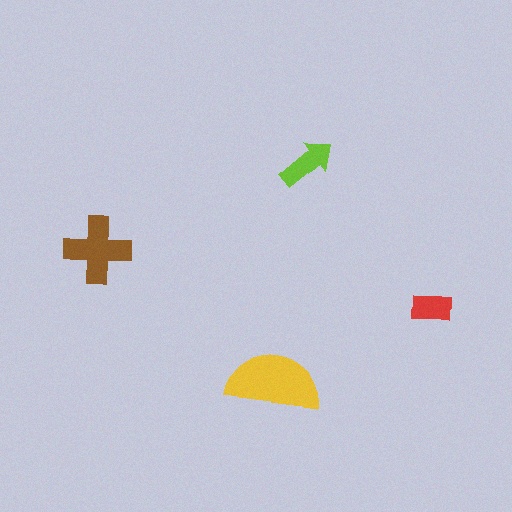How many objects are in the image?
There are 4 objects in the image.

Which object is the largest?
The yellow semicircle.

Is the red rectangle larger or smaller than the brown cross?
Smaller.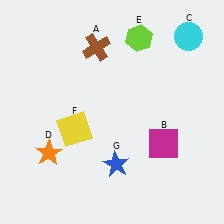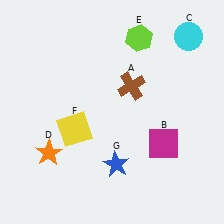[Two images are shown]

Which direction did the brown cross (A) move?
The brown cross (A) moved down.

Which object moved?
The brown cross (A) moved down.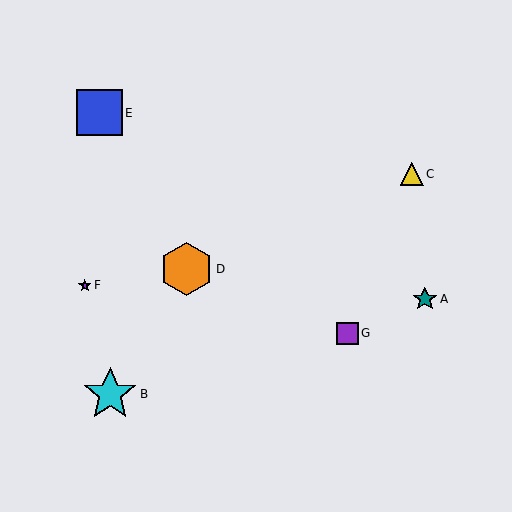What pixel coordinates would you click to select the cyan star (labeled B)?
Click at (110, 394) to select the cyan star B.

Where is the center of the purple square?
The center of the purple square is at (347, 333).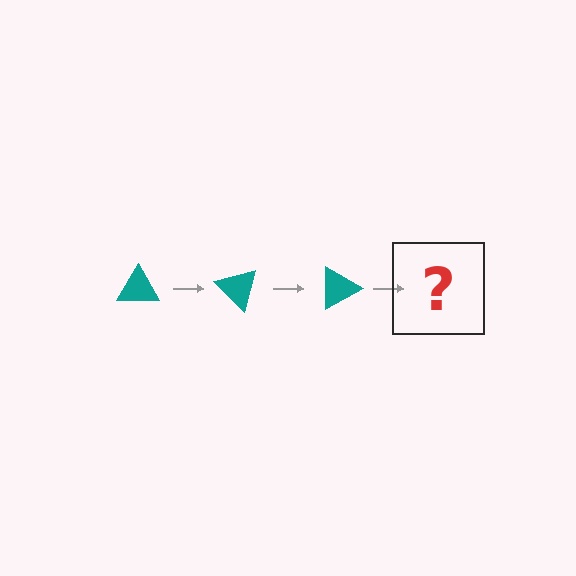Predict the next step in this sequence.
The next step is a teal triangle rotated 135 degrees.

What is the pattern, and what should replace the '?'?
The pattern is that the triangle rotates 45 degrees each step. The '?' should be a teal triangle rotated 135 degrees.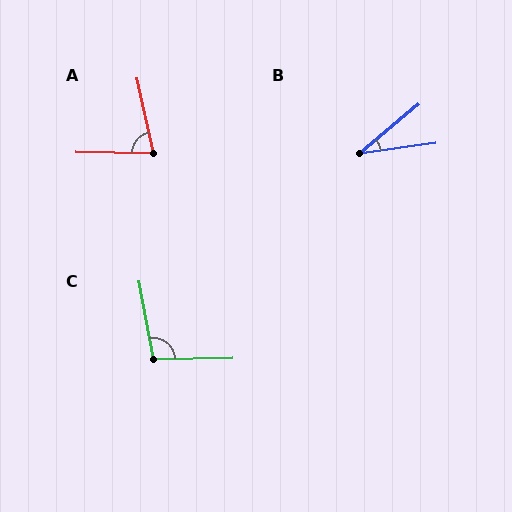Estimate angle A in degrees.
Approximately 77 degrees.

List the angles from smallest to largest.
B (32°), A (77°), C (99°).